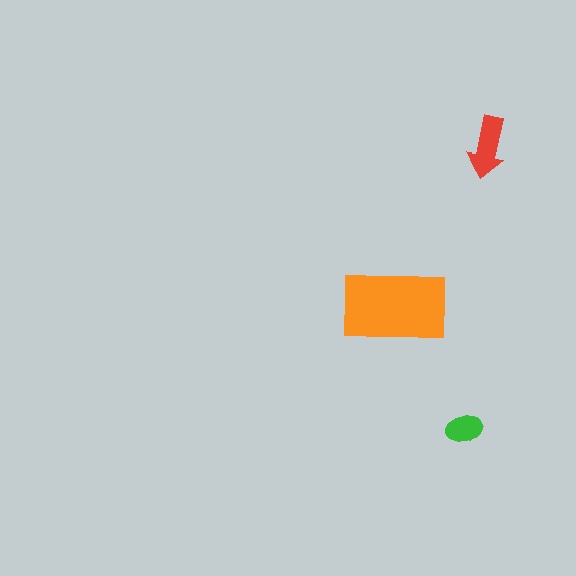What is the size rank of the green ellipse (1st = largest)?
3rd.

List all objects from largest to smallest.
The orange rectangle, the red arrow, the green ellipse.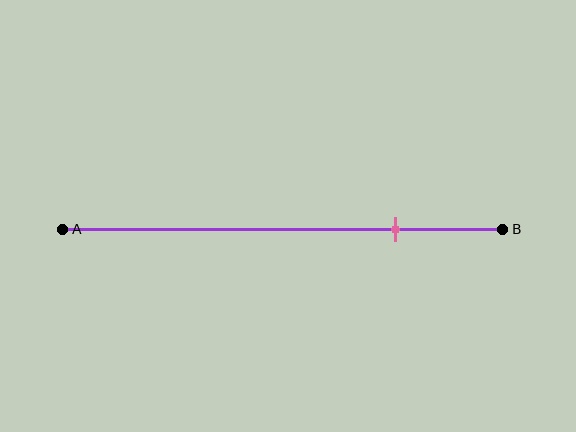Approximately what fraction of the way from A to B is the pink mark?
The pink mark is approximately 75% of the way from A to B.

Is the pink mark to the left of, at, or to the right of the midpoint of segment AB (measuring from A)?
The pink mark is to the right of the midpoint of segment AB.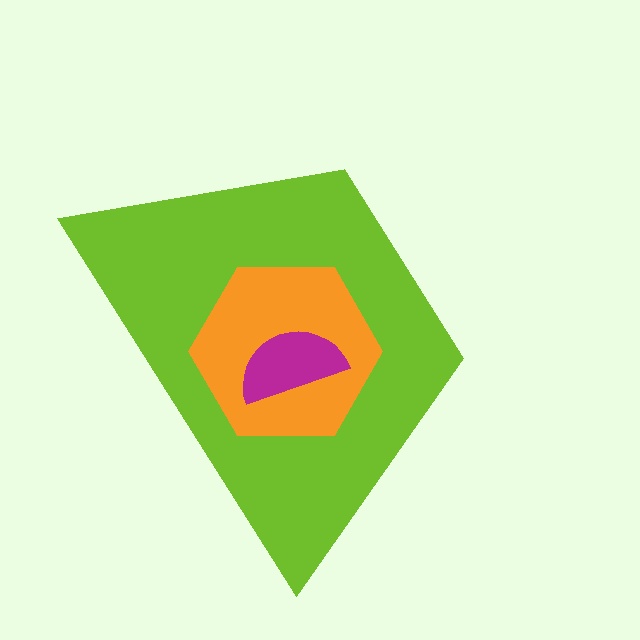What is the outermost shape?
The lime trapezoid.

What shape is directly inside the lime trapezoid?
The orange hexagon.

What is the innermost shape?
The magenta semicircle.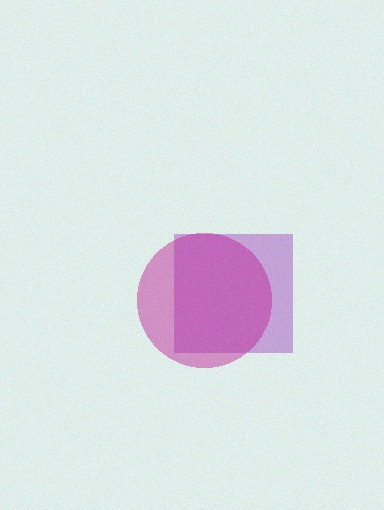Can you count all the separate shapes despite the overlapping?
Yes, there are 2 separate shapes.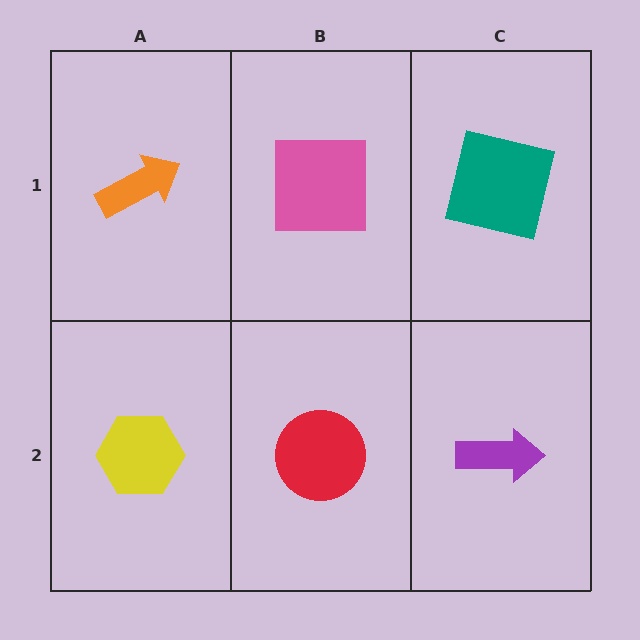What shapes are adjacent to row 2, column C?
A teal square (row 1, column C), a red circle (row 2, column B).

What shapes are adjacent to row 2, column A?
An orange arrow (row 1, column A), a red circle (row 2, column B).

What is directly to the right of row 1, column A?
A pink square.